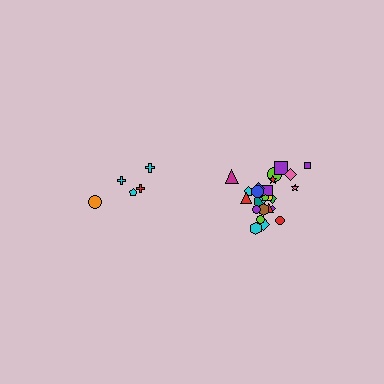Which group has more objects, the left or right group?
The right group.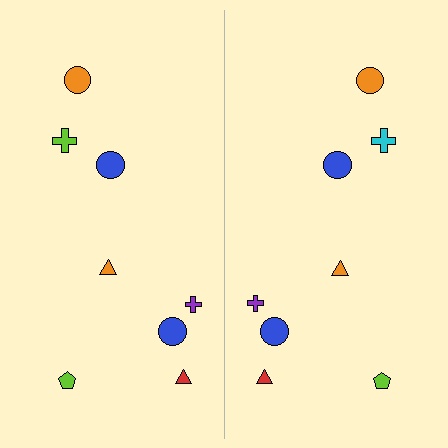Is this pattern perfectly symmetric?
No, the pattern is not perfectly symmetric. The cyan cross on the right side breaks the symmetry — its mirror counterpart is lime.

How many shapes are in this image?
There are 16 shapes in this image.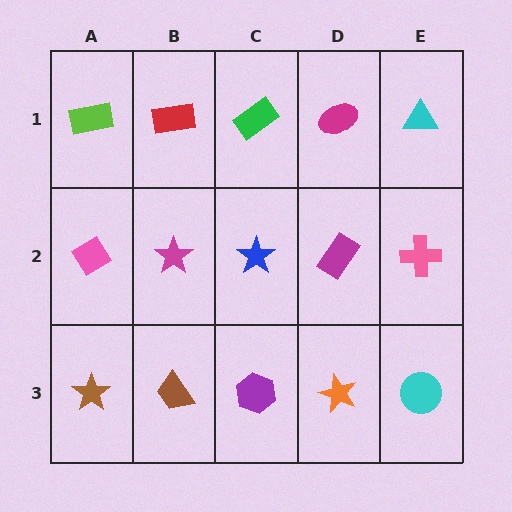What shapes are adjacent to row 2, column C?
A green rectangle (row 1, column C), a purple hexagon (row 3, column C), a magenta star (row 2, column B), a magenta rectangle (row 2, column D).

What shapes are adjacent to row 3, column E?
A pink cross (row 2, column E), an orange star (row 3, column D).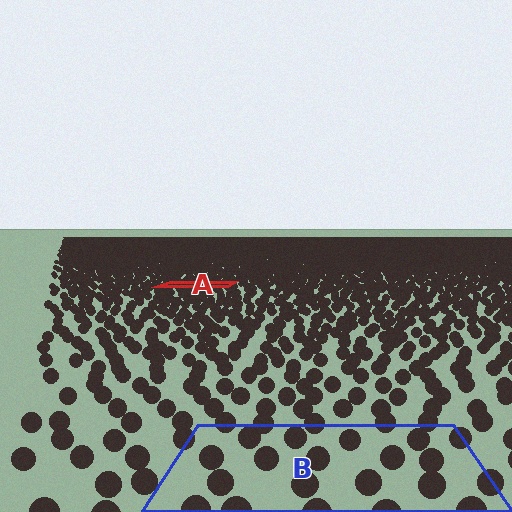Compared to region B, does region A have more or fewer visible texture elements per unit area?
Region A has more texture elements per unit area — they are packed more densely because it is farther away.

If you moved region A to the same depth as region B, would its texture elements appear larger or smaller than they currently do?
They would appear larger. At a closer depth, the same texture elements are projected at a bigger on-screen size.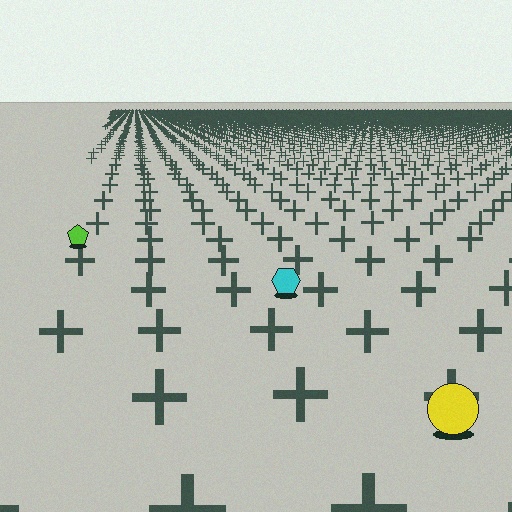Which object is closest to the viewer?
The yellow circle is closest. The texture marks near it are larger and more spread out.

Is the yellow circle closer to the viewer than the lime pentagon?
Yes. The yellow circle is closer — you can tell from the texture gradient: the ground texture is coarser near it.